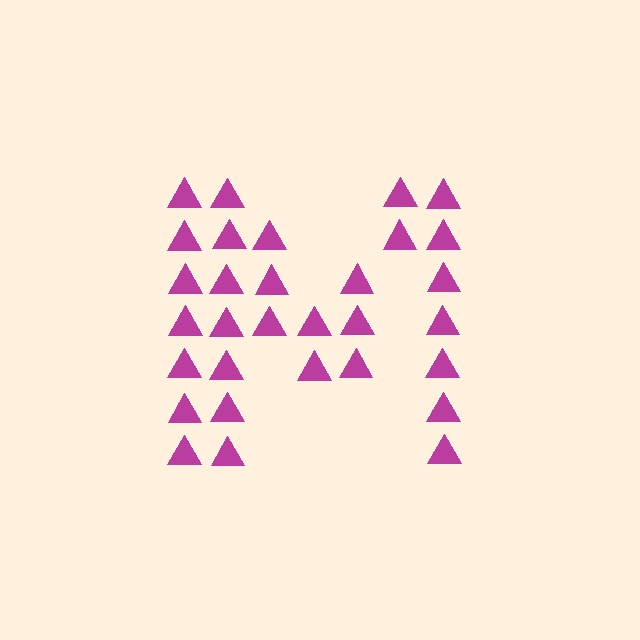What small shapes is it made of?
It is made of small triangles.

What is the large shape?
The large shape is the letter M.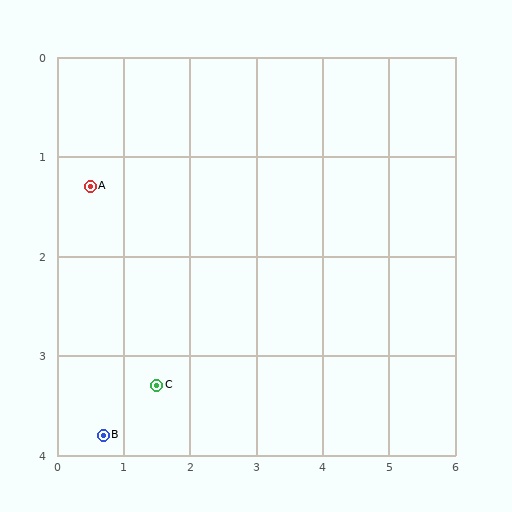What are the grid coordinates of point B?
Point B is at approximately (0.7, 3.8).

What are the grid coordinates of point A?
Point A is at approximately (0.5, 1.3).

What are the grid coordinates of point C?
Point C is at approximately (1.5, 3.3).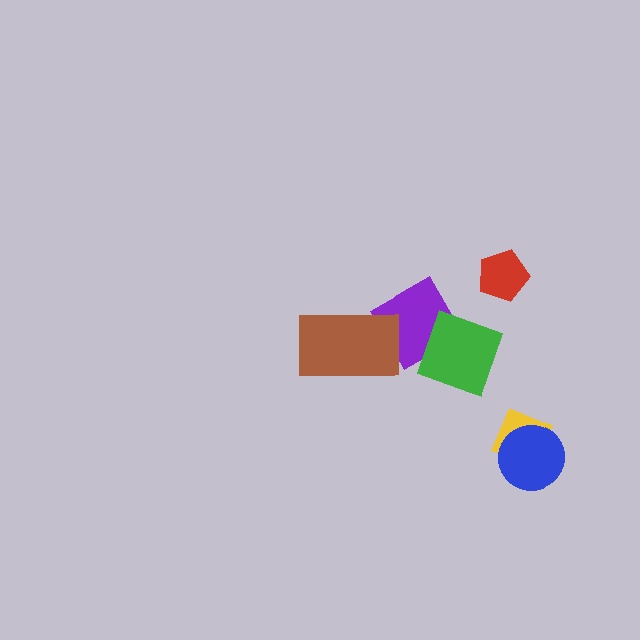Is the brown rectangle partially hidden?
No, no other shape covers it.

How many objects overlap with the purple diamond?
2 objects overlap with the purple diamond.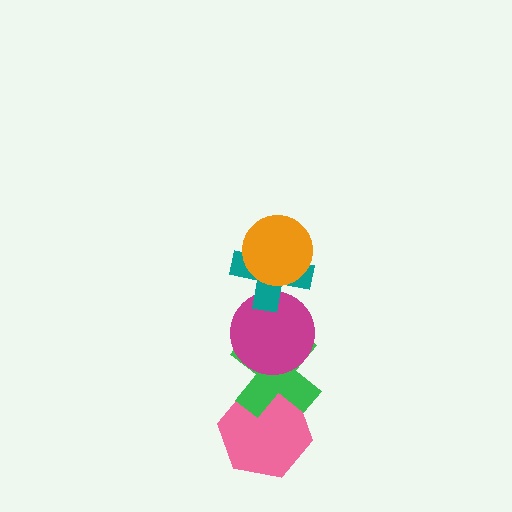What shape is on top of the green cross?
The magenta circle is on top of the green cross.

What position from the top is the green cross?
The green cross is 4th from the top.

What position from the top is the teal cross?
The teal cross is 2nd from the top.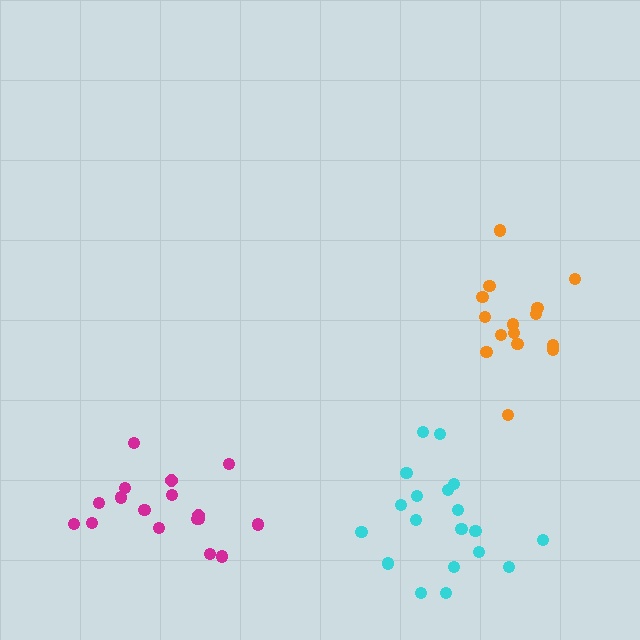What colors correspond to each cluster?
The clusters are colored: magenta, cyan, orange.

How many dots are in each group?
Group 1: 17 dots, Group 2: 19 dots, Group 3: 16 dots (52 total).